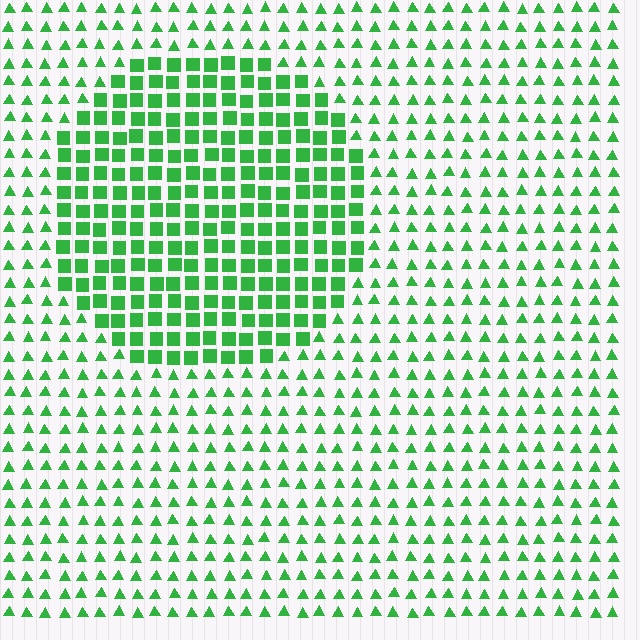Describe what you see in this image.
The image is filled with small green elements arranged in a uniform grid. A circle-shaped region contains squares, while the surrounding area contains triangles. The boundary is defined purely by the change in element shape.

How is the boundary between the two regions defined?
The boundary is defined by a change in element shape: squares inside vs. triangles outside. All elements share the same color and spacing.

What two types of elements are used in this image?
The image uses squares inside the circle region and triangles outside it.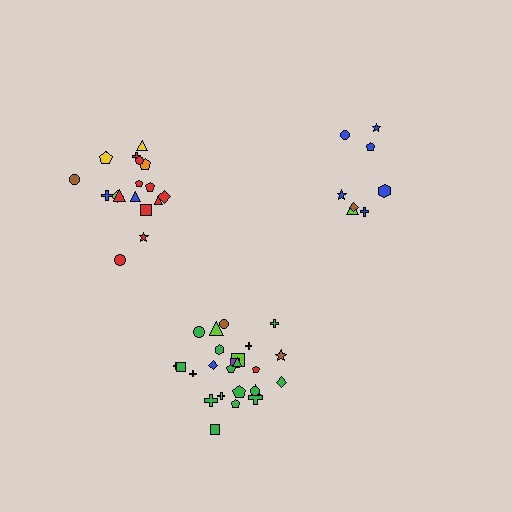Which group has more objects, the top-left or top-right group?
The top-left group.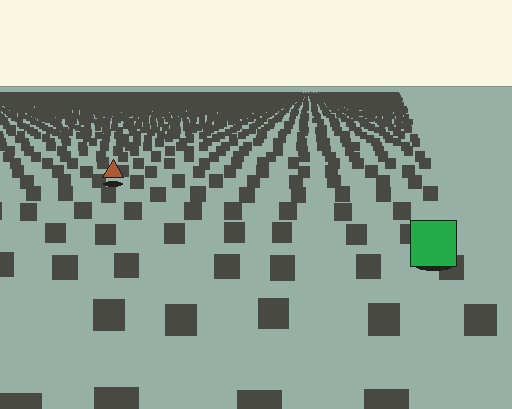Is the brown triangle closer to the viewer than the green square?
No. The green square is closer — you can tell from the texture gradient: the ground texture is coarser near it.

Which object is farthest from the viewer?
The brown triangle is farthest from the viewer. It appears smaller and the ground texture around it is denser.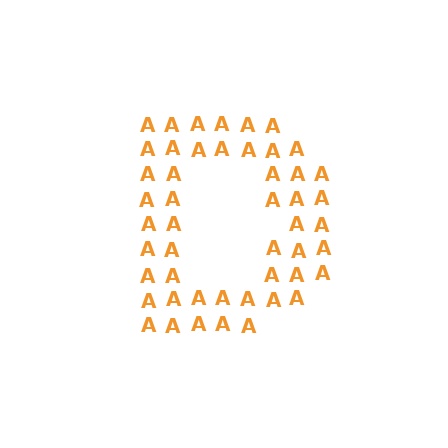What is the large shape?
The large shape is the letter D.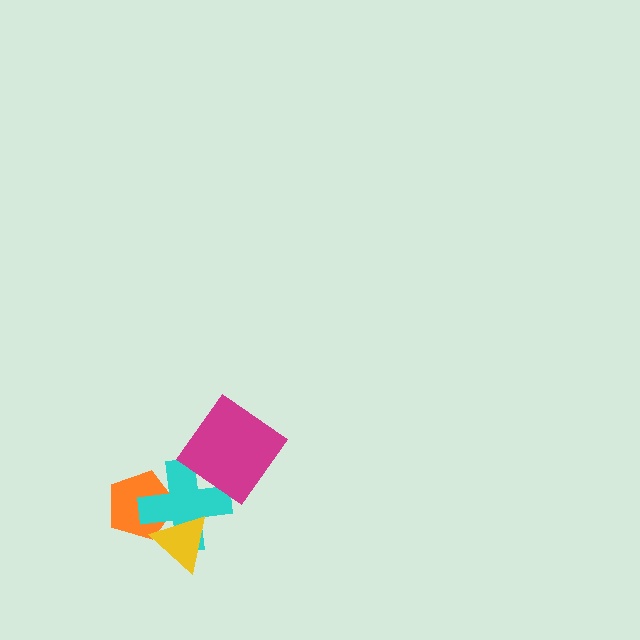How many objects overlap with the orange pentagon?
2 objects overlap with the orange pentagon.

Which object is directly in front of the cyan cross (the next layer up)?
The yellow triangle is directly in front of the cyan cross.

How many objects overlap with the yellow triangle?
2 objects overlap with the yellow triangle.